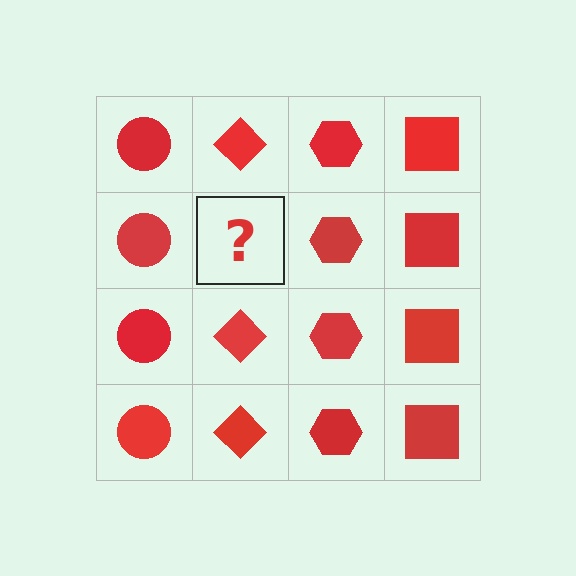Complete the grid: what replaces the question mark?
The question mark should be replaced with a red diamond.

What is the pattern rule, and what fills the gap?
The rule is that each column has a consistent shape. The gap should be filled with a red diamond.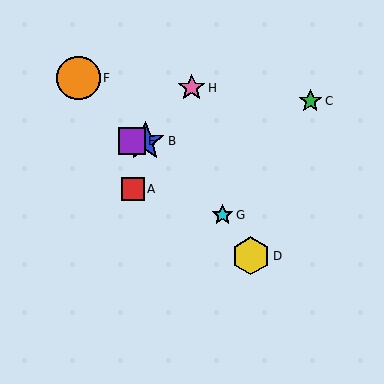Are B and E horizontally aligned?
Yes, both are at y≈141.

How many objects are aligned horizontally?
2 objects (B, E) are aligned horizontally.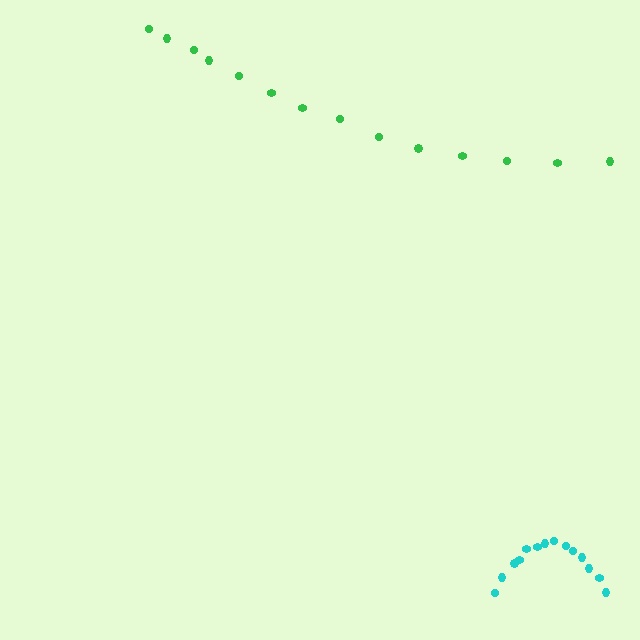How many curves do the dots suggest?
There are 2 distinct paths.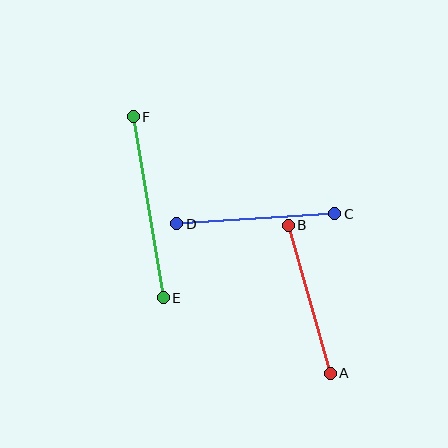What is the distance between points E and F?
The distance is approximately 183 pixels.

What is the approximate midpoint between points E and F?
The midpoint is at approximately (148, 207) pixels.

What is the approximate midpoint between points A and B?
The midpoint is at approximately (309, 299) pixels.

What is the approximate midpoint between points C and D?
The midpoint is at approximately (256, 219) pixels.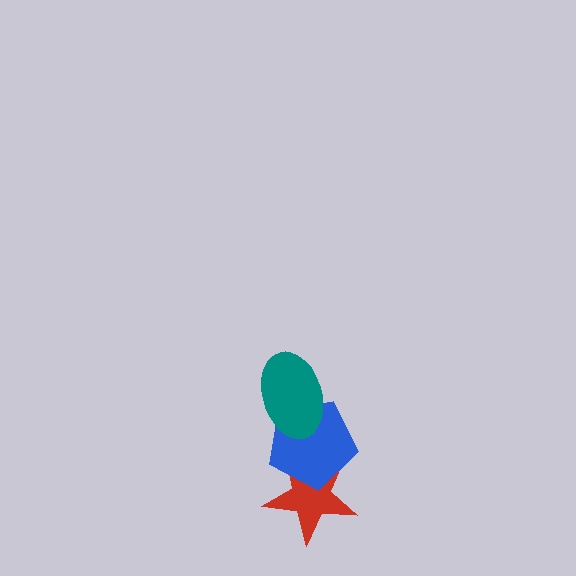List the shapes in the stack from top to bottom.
From top to bottom: the teal ellipse, the blue pentagon, the red star.